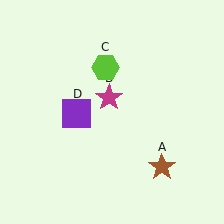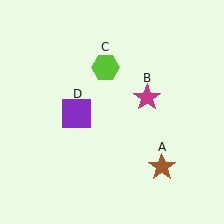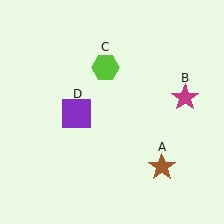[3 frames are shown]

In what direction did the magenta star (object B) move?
The magenta star (object B) moved right.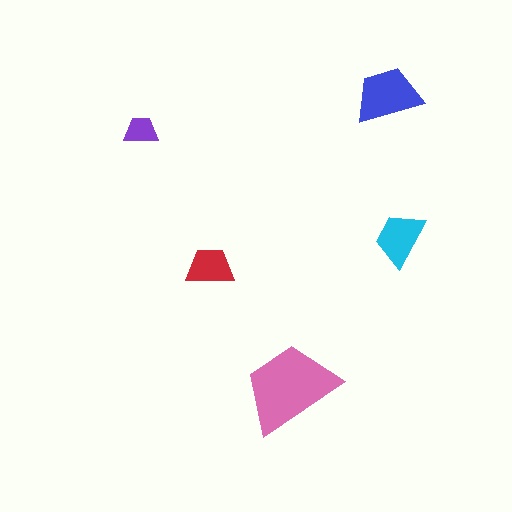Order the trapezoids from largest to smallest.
the pink one, the blue one, the cyan one, the red one, the purple one.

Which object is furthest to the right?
The cyan trapezoid is rightmost.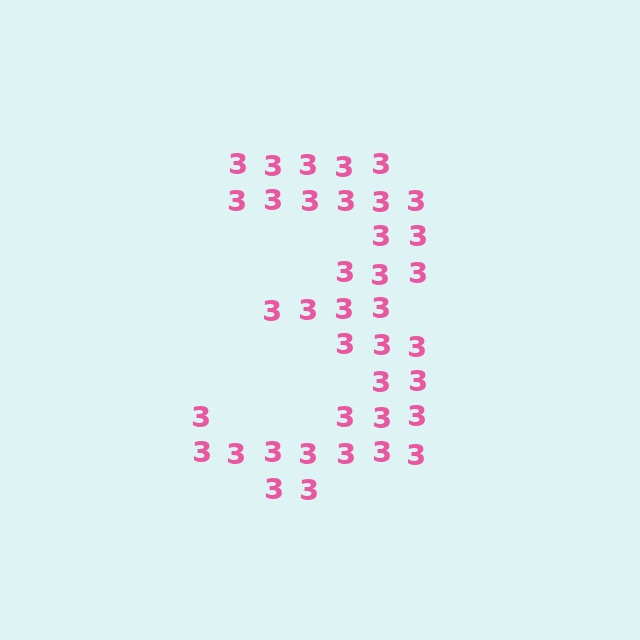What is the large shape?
The large shape is the digit 3.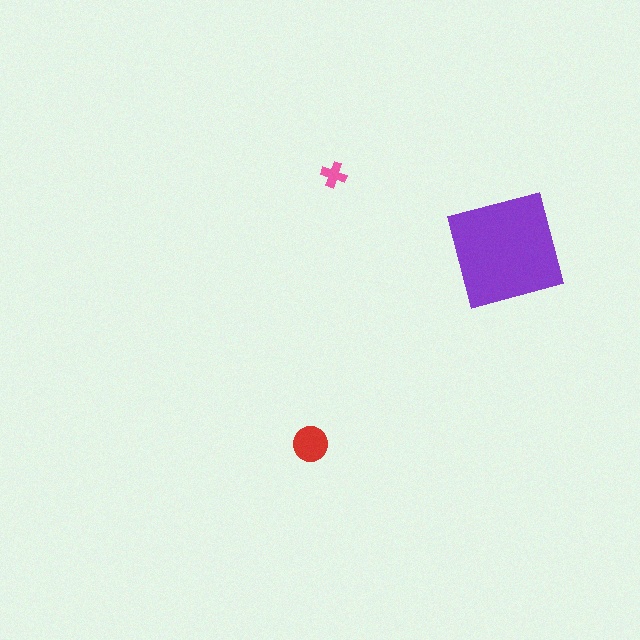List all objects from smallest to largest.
The pink cross, the red circle, the purple square.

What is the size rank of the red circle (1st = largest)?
2nd.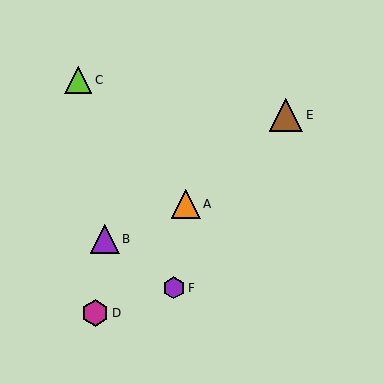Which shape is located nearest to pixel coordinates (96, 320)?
The magenta hexagon (labeled D) at (95, 313) is nearest to that location.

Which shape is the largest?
The brown triangle (labeled E) is the largest.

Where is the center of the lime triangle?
The center of the lime triangle is at (78, 80).